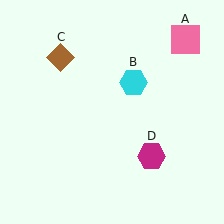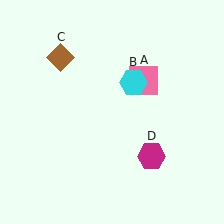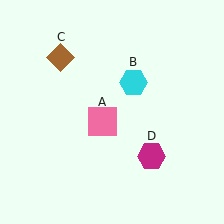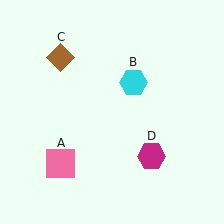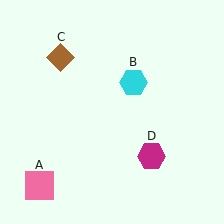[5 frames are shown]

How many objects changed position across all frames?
1 object changed position: pink square (object A).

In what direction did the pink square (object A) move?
The pink square (object A) moved down and to the left.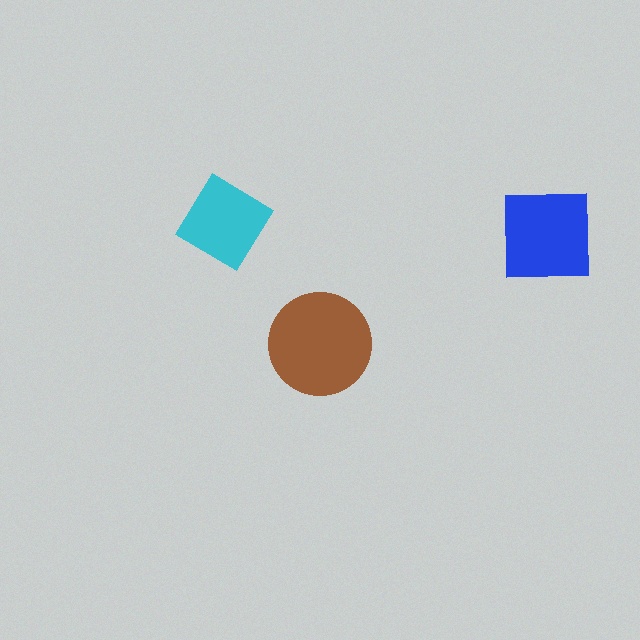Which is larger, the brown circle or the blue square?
The brown circle.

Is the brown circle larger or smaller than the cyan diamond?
Larger.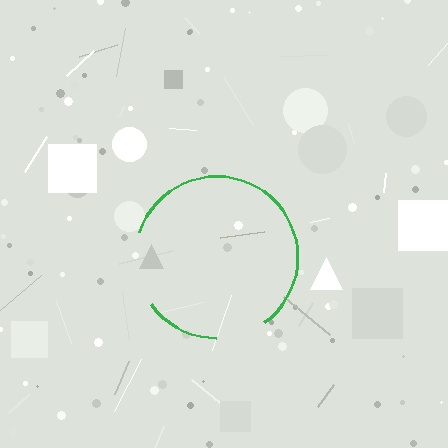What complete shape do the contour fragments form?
The contour fragments form a circle.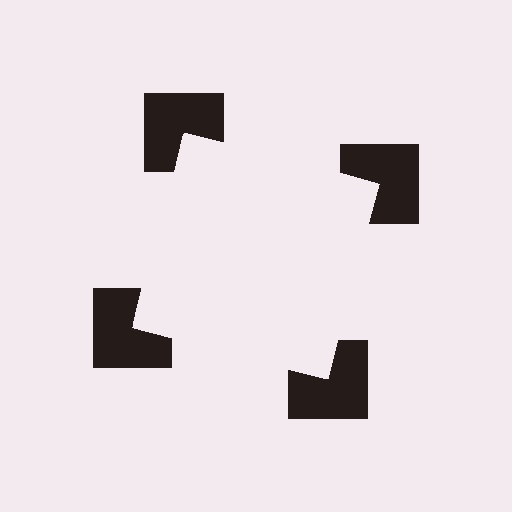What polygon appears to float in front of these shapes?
An illusory square — its edges are inferred from the aligned wedge cuts in the notched squares, not physically drawn.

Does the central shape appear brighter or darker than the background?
It typically appears slightly brighter than the background, even though no actual brightness change is drawn.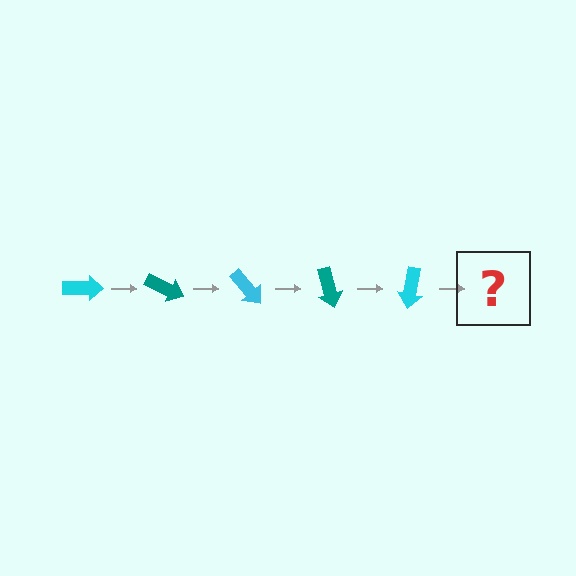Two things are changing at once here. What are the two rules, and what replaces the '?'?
The two rules are that it rotates 25 degrees each step and the color cycles through cyan and teal. The '?' should be a teal arrow, rotated 125 degrees from the start.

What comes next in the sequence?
The next element should be a teal arrow, rotated 125 degrees from the start.